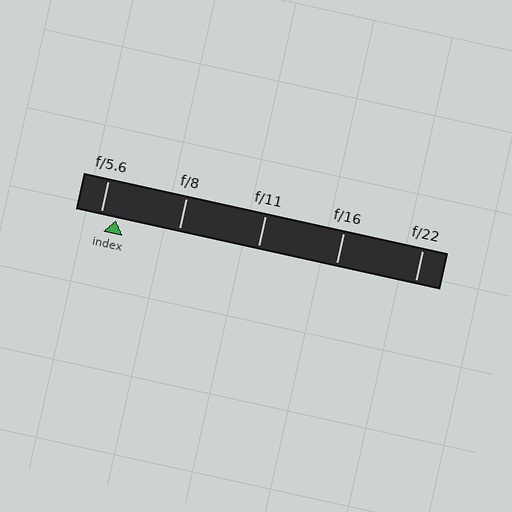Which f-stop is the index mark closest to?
The index mark is closest to f/5.6.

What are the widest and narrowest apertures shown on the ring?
The widest aperture shown is f/5.6 and the narrowest is f/22.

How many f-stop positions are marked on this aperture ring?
There are 5 f-stop positions marked.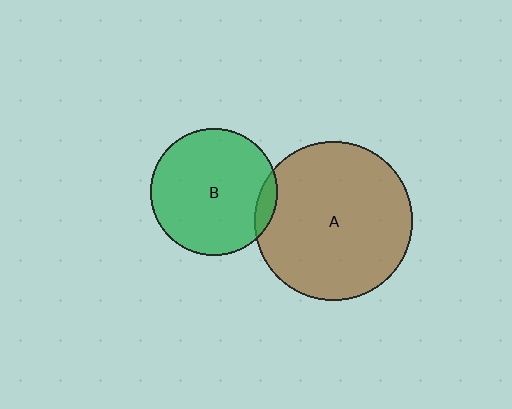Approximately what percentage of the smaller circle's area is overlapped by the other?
Approximately 10%.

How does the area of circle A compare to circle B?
Approximately 1.5 times.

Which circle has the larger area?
Circle A (brown).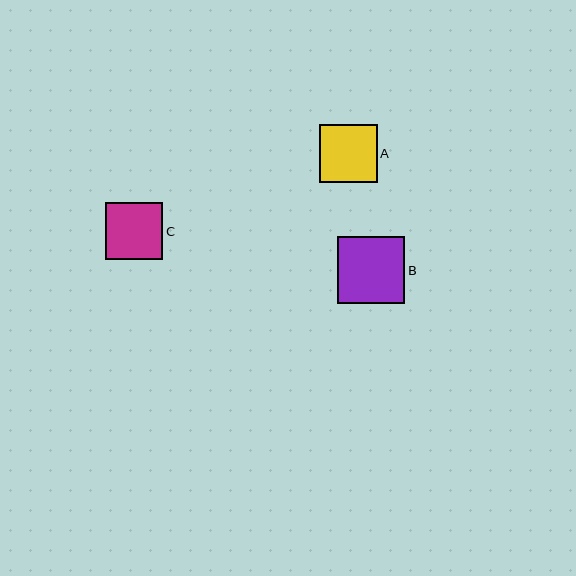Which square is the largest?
Square B is the largest with a size of approximately 67 pixels.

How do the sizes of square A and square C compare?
Square A and square C are approximately the same size.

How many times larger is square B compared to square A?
Square B is approximately 1.2 times the size of square A.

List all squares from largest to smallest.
From largest to smallest: B, A, C.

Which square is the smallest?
Square C is the smallest with a size of approximately 58 pixels.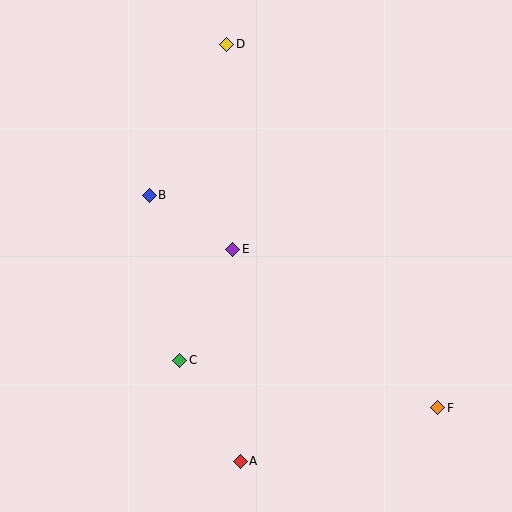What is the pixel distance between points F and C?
The distance between F and C is 262 pixels.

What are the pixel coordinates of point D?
Point D is at (227, 44).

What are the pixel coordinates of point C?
Point C is at (180, 360).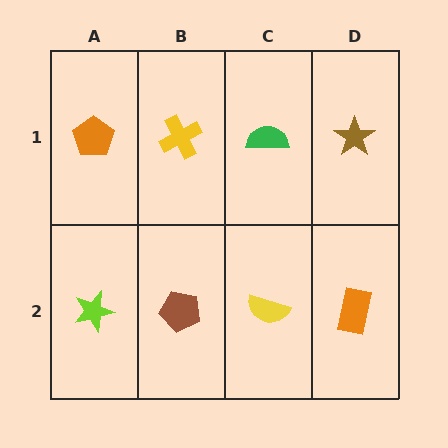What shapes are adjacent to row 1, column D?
An orange rectangle (row 2, column D), a green semicircle (row 1, column C).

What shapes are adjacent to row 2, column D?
A brown star (row 1, column D), a yellow semicircle (row 2, column C).